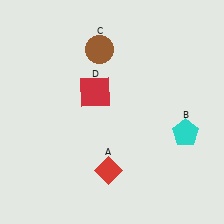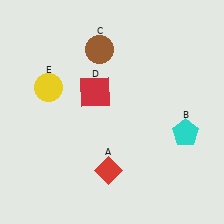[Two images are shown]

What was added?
A yellow circle (E) was added in Image 2.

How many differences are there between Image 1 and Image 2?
There is 1 difference between the two images.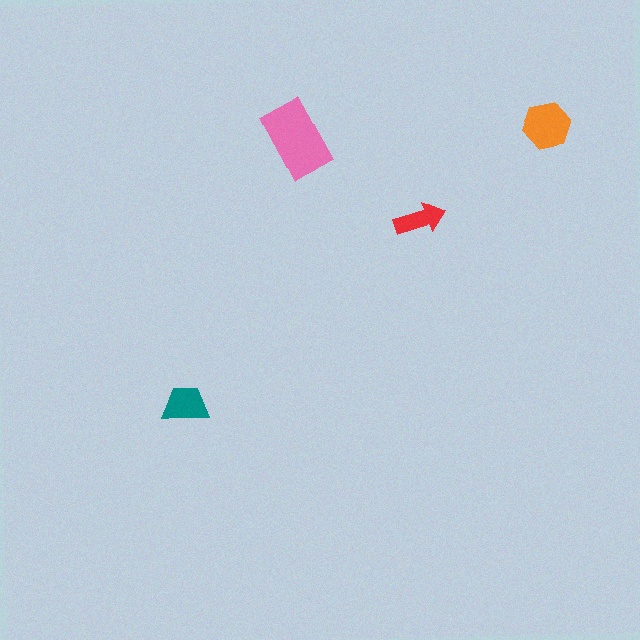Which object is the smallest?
The red arrow.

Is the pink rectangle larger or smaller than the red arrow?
Larger.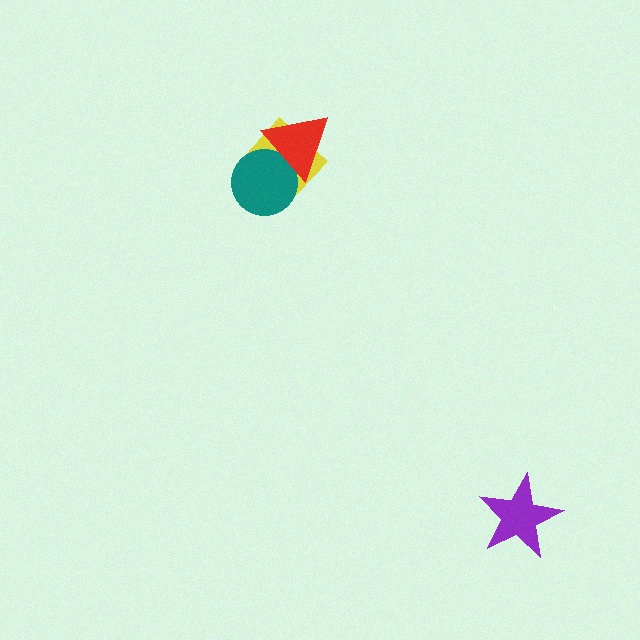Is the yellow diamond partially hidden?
Yes, it is partially covered by another shape.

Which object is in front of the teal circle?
The red triangle is in front of the teal circle.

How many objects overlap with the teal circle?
2 objects overlap with the teal circle.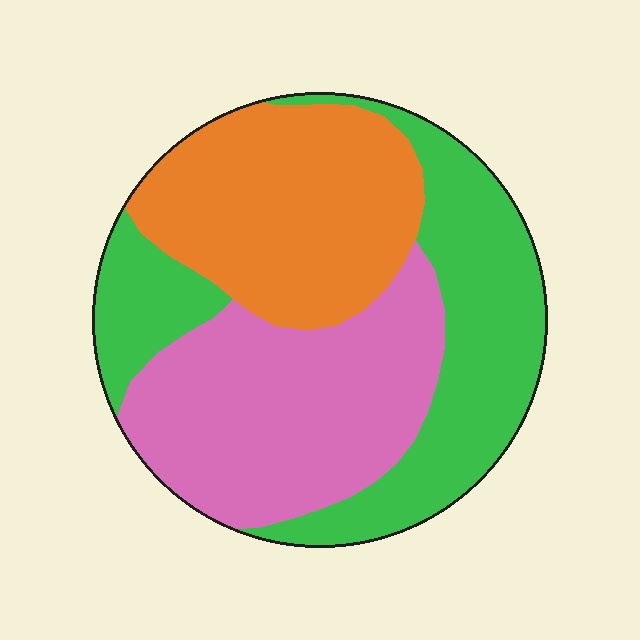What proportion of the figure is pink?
Pink takes up about one third (1/3) of the figure.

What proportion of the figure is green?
Green covers about 35% of the figure.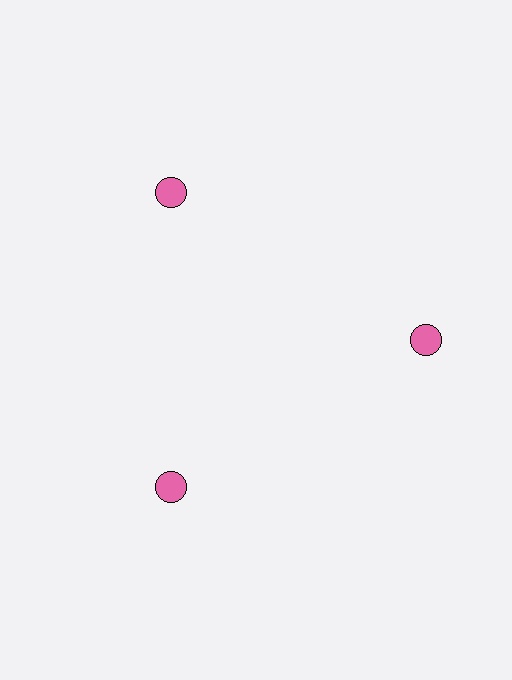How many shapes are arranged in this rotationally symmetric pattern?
There are 3 shapes, arranged in 3 groups of 1.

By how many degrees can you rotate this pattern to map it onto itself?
The pattern maps onto itself every 120 degrees of rotation.